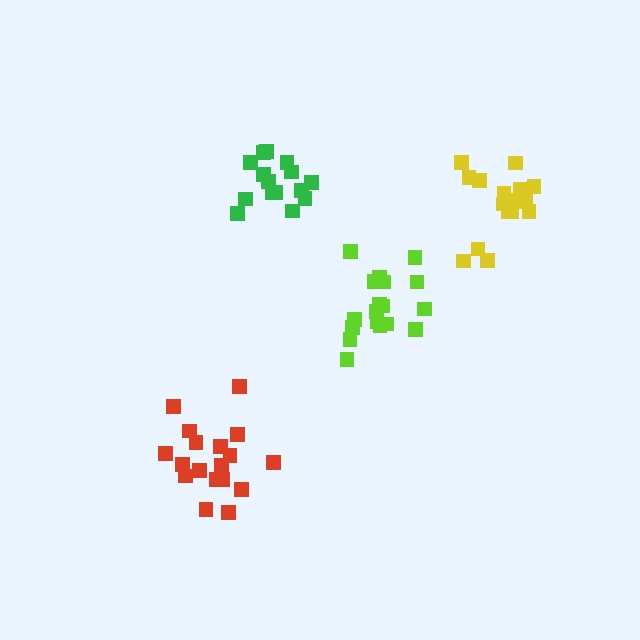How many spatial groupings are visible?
There are 4 spatial groupings.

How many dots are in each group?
Group 1: 15 dots, Group 2: 16 dots, Group 3: 18 dots, Group 4: 18 dots (67 total).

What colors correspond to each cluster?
The clusters are colored: green, yellow, red, lime.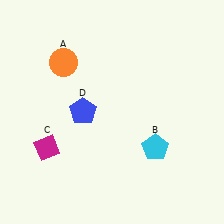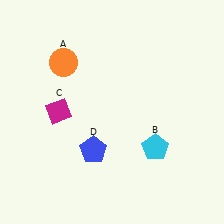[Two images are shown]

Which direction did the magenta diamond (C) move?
The magenta diamond (C) moved up.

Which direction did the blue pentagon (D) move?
The blue pentagon (D) moved down.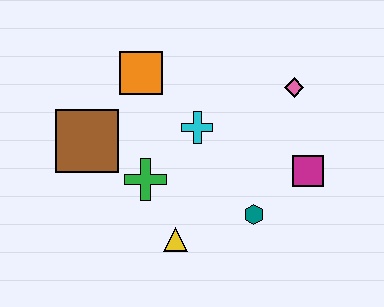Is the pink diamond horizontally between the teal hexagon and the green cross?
No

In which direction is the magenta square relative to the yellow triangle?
The magenta square is to the right of the yellow triangle.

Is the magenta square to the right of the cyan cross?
Yes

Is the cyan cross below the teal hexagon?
No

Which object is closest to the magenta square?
The teal hexagon is closest to the magenta square.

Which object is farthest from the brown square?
The magenta square is farthest from the brown square.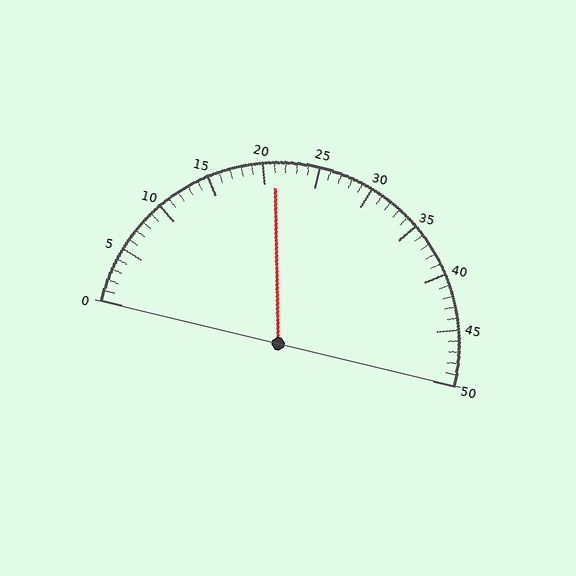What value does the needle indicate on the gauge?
The needle indicates approximately 21.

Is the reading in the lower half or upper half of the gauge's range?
The reading is in the lower half of the range (0 to 50).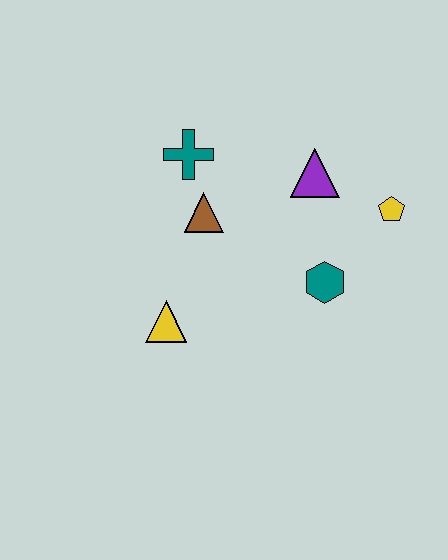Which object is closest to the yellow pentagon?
The purple triangle is closest to the yellow pentagon.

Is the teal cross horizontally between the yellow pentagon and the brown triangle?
No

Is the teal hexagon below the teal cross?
Yes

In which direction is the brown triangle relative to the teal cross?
The brown triangle is below the teal cross.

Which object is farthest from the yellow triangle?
The yellow pentagon is farthest from the yellow triangle.